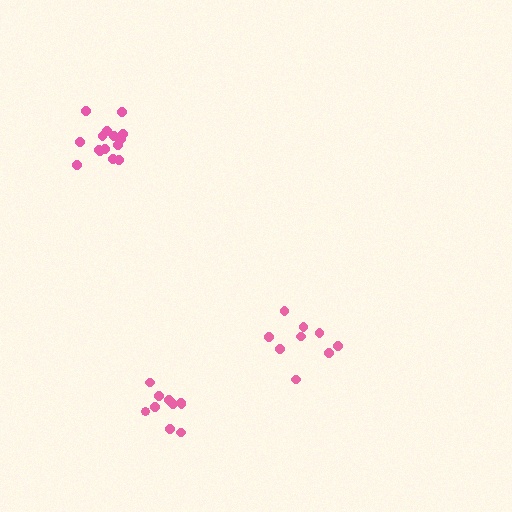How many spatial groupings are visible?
There are 3 spatial groupings.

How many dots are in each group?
Group 1: 15 dots, Group 2: 9 dots, Group 3: 10 dots (34 total).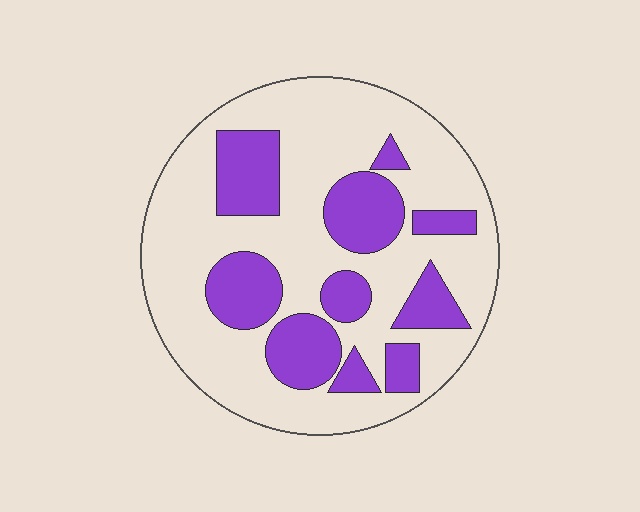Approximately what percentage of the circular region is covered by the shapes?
Approximately 30%.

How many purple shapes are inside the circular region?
10.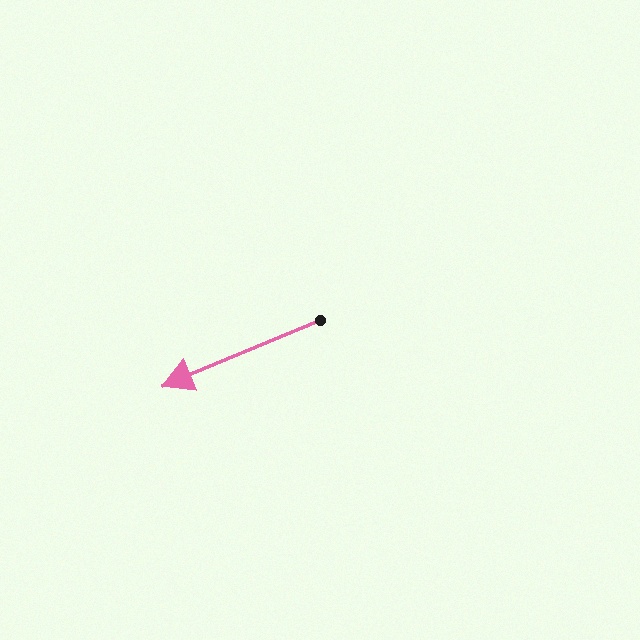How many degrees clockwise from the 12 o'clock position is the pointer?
Approximately 247 degrees.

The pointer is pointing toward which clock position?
Roughly 8 o'clock.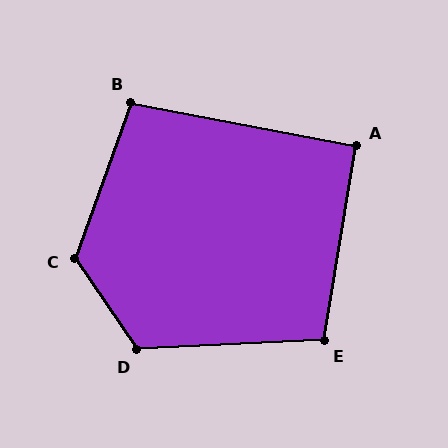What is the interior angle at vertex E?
Approximately 102 degrees (obtuse).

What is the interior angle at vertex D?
Approximately 121 degrees (obtuse).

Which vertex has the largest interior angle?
C, at approximately 126 degrees.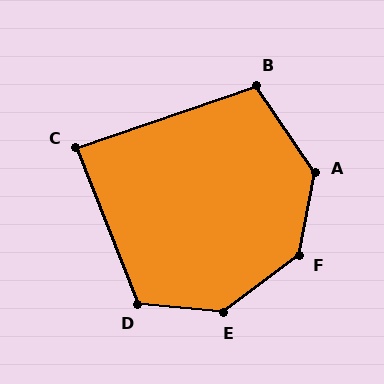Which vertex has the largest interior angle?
F, at approximately 138 degrees.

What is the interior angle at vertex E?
Approximately 137 degrees (obtuse).